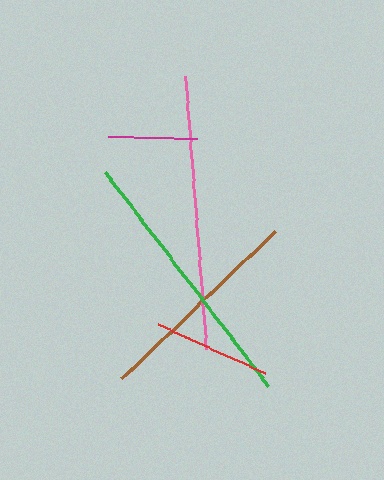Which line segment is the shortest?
The magenta line is the shortest at approximately 90 pixels.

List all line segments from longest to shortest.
From longest to shortest: pink, green, brown, red, magenta.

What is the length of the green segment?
The green segment is approximately 270 pixels long.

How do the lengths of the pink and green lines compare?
The pink and green lines are approximately the same length.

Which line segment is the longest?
The pink line is the longest at approximately 274 pixels.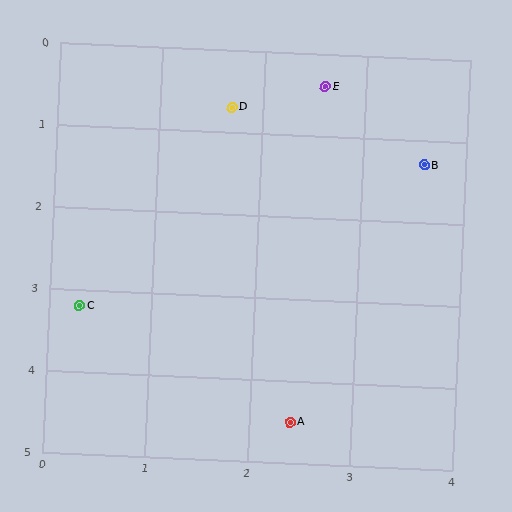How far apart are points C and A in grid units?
Points C and A are about 2.5 grid units apart.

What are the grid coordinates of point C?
Point C is at approximately (0.3, 3.2).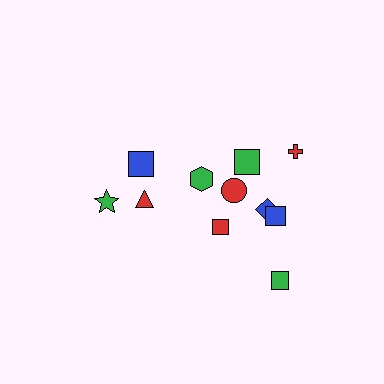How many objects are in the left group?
There are 3 objects.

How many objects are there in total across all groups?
There are 11 objects.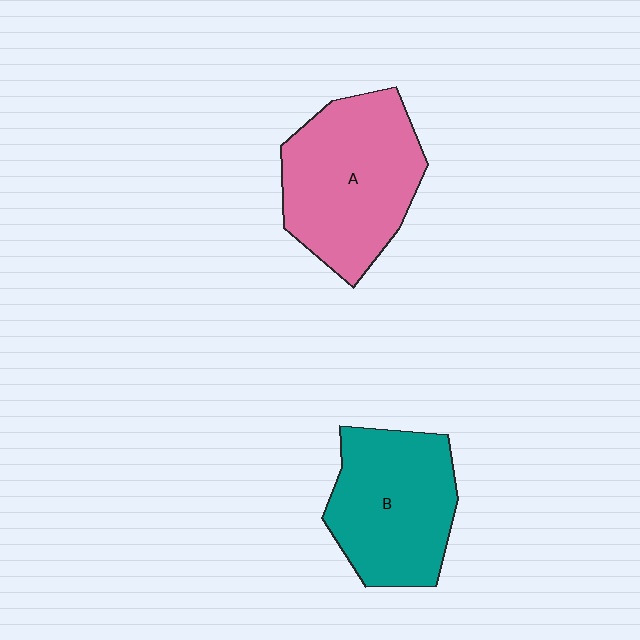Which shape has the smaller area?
Shape B (teal).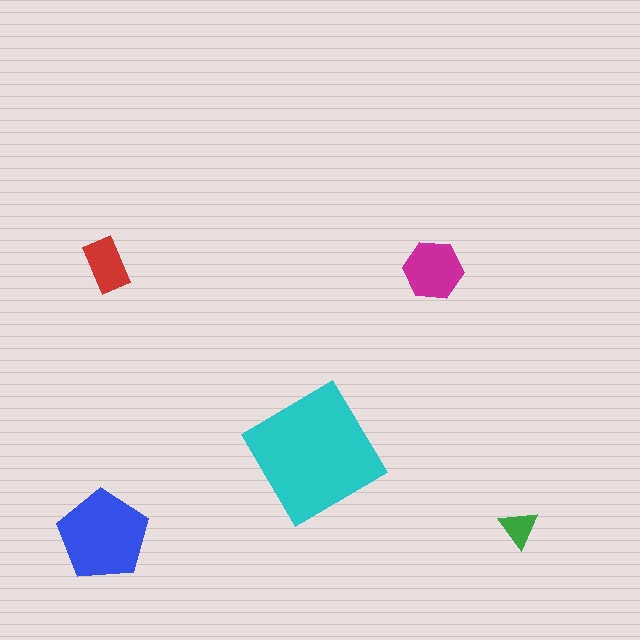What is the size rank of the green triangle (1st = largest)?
5th.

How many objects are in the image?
There are 5 objects in the image.